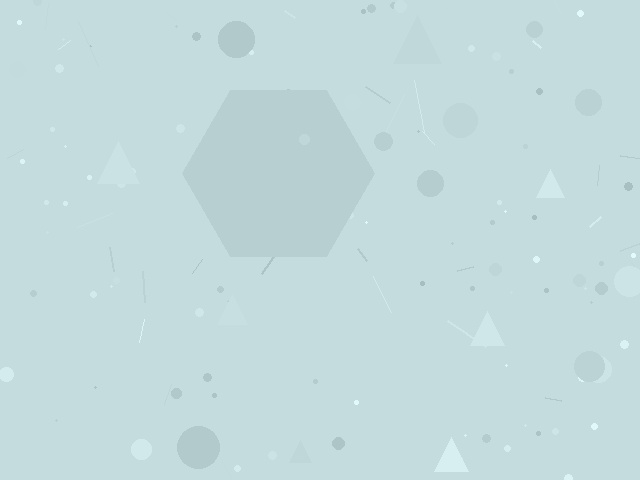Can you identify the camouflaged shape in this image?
The camouflaged shape is a hexagon.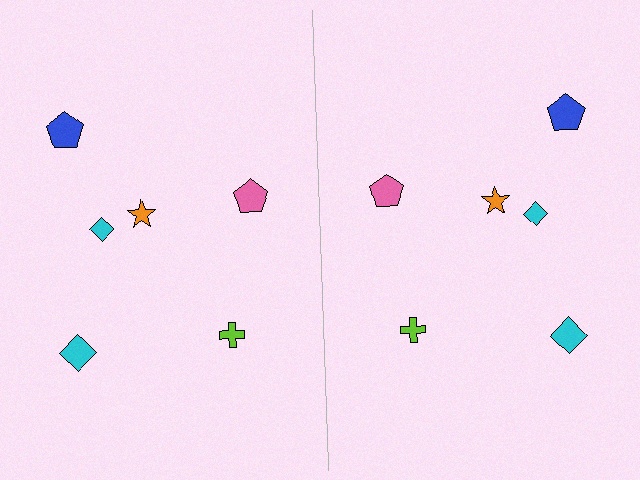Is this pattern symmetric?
Yes, this pattern has bilateral (reflection) symmetry.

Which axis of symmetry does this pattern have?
The pattern has a vertical axis of symmetry running through the center of the image.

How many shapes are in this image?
There are 12 shapes in this image.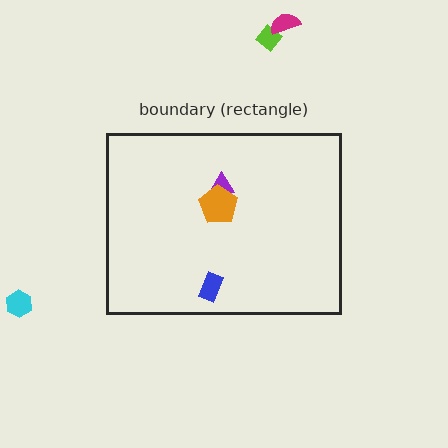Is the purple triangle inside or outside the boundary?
Inside.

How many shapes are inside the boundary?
3 inside, 3 outside.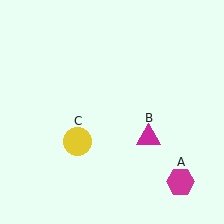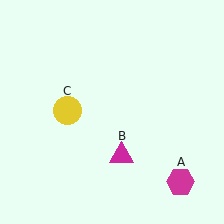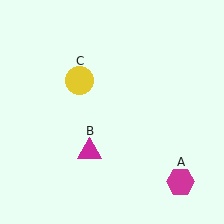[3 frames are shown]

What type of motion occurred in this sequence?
The magenta triangle (object B), yellow circle (object C) rotated clockwise around the center of the scene.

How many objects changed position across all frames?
2 objects changed position: magenta triangle (object B), yellow circle (object C).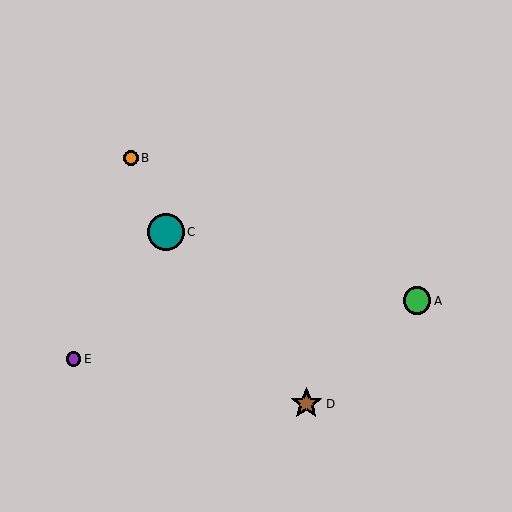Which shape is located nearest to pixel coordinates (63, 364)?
The purple circle (labeled E) at (74, 359) is nearest to that location.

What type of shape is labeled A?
Shape A is a green circle.